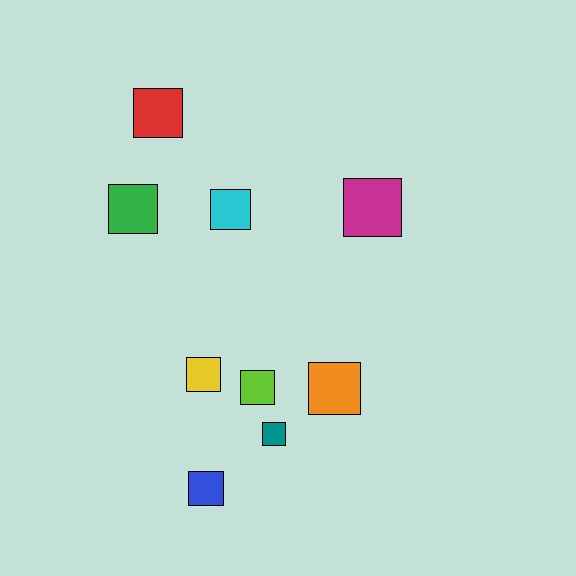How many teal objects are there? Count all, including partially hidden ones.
There is 1 teal object.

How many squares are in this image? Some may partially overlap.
There are 9 squares.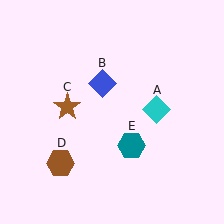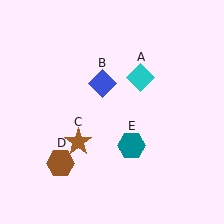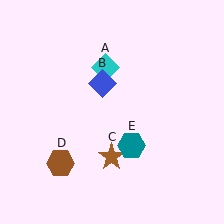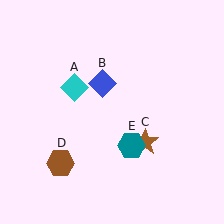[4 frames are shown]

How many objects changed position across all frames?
2 objects changed position: cyan diamond (object A), brown star (object C).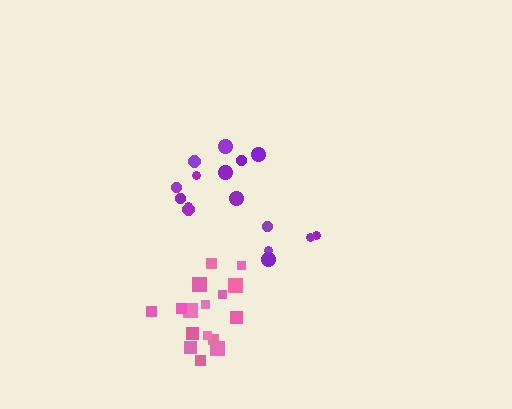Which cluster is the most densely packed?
Pink.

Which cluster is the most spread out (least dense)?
Purple.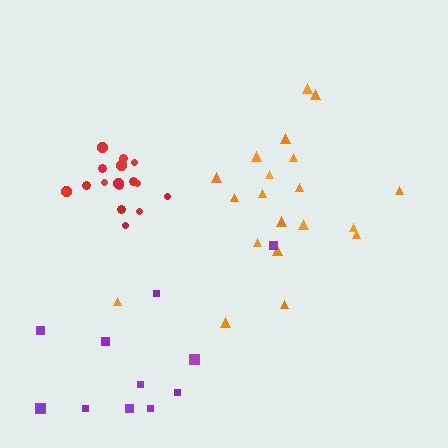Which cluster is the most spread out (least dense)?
Purple.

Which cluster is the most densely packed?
Red.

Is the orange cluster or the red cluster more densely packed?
Red.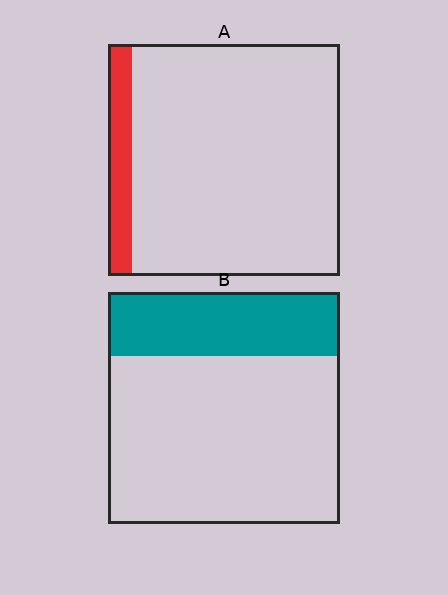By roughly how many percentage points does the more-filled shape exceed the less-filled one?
By roughly 15 percentage points (B over A).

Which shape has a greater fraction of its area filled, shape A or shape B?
Shape B.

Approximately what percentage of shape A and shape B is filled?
A is approximately 10% and B is approximately 30%.